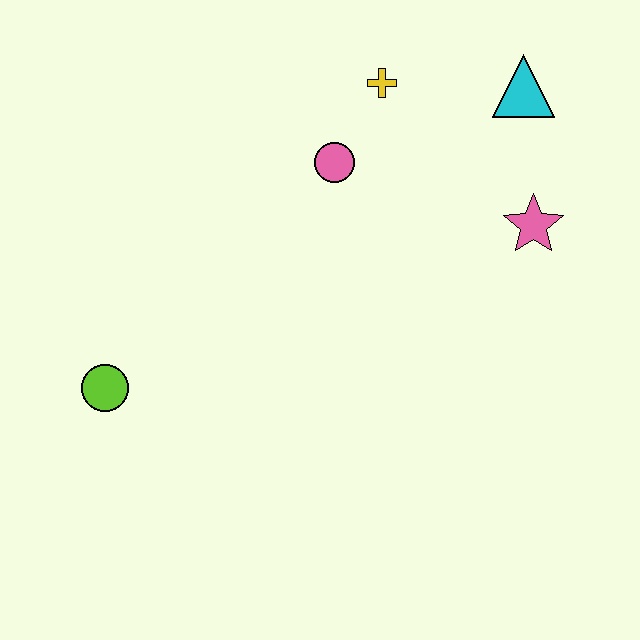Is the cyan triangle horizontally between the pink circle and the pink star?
Yes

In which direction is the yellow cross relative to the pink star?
The yellow cross is to the left of the pink star.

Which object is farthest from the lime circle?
The cyan triangle is farthest from the lime circle.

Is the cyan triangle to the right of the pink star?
No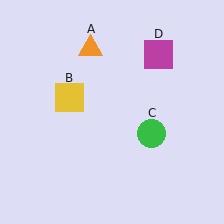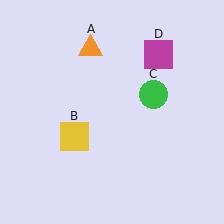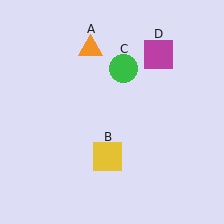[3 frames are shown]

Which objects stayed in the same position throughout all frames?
Orange triangle (object A) and magenta square (object D) remained stationary.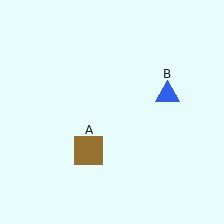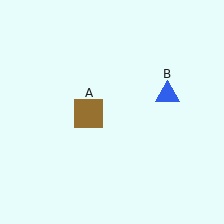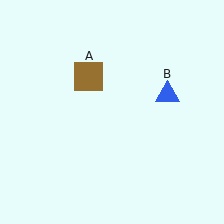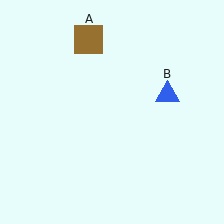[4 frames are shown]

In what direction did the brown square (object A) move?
The brown square (object A) moved up.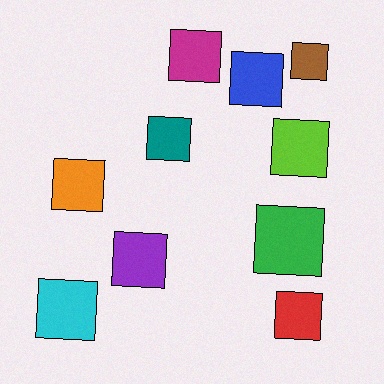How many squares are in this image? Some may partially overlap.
There are 10 squares.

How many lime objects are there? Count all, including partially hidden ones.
There is 1 lime object.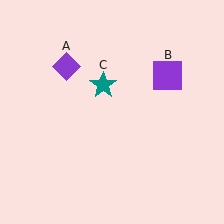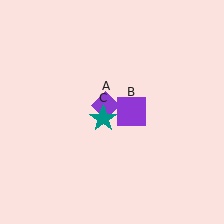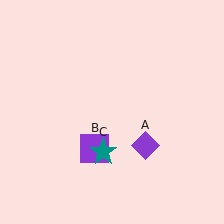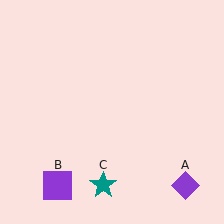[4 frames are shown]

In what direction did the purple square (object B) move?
The purple square (object B) moved down and to the left.